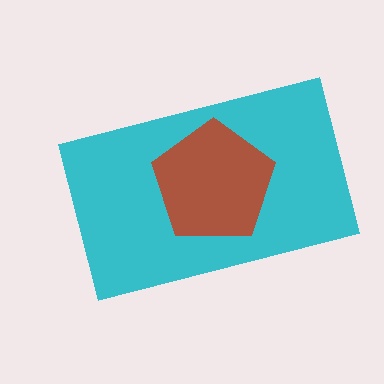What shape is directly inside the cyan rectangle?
The brown pentagon.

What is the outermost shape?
The cyan rectangle.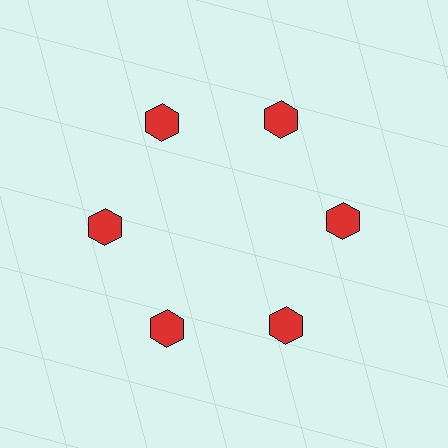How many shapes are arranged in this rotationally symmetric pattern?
There are 6 shapes, arranged in 6 groups of 1.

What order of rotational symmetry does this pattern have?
This pattern has 6-fold rotational symmetry.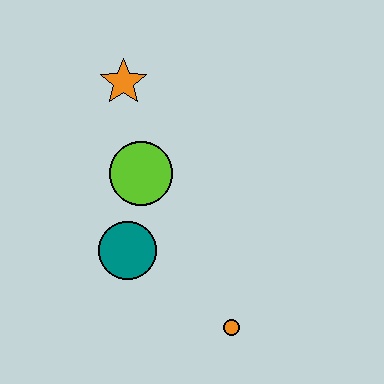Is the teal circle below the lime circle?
Yes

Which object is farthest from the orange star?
The orange circle is farthest from the orange star.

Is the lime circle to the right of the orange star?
Yes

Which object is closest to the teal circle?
The lime circle is closest to the teal circle.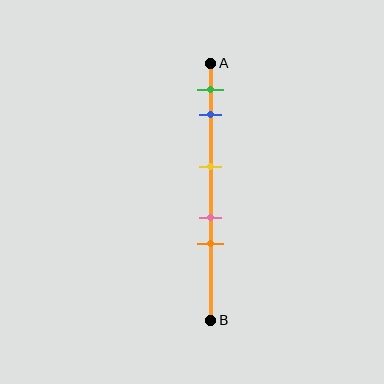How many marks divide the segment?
There are 5 marks dividing the segment.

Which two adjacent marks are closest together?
The pink and orange marks are the closest adjacent pair.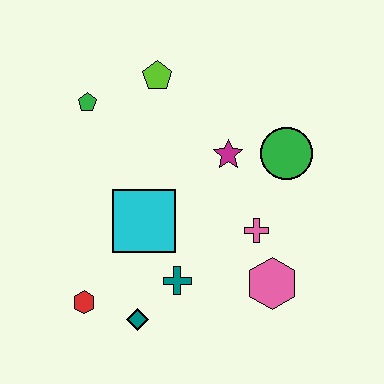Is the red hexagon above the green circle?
No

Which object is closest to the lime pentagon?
The green pentagon is closest to the lime pentagon.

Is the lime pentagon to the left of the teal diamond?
No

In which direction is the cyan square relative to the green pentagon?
The cyan square is below the green pentagon.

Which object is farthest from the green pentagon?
The pink hexagon is farthest from the green pentagon.